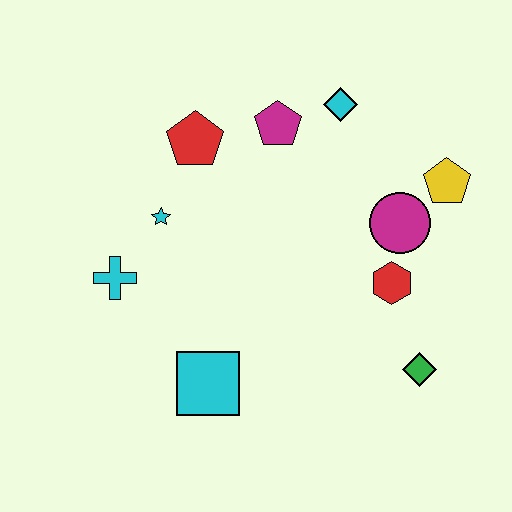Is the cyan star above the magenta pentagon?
No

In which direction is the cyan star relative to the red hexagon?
The cyan star is to the left of the red hexagon.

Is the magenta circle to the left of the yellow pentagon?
Yes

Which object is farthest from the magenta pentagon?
The green diamond is farthest from the magenta pentagon.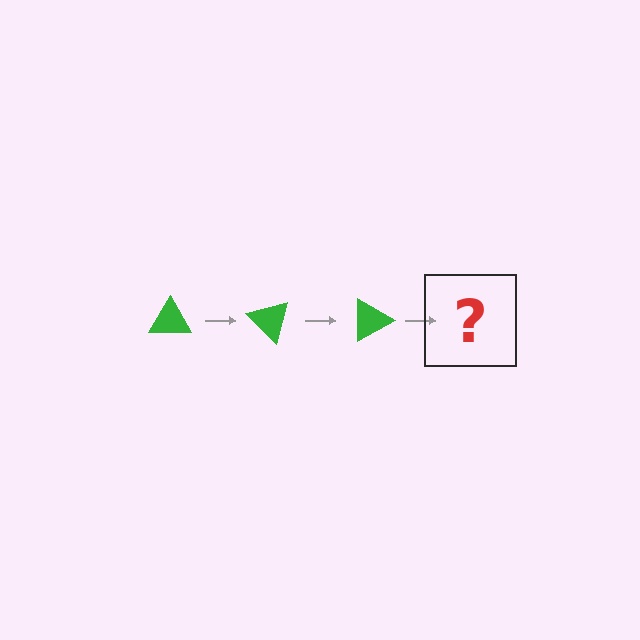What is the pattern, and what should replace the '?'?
The pattern is that the triangle rotates 45 degrees each step. The '?' should be a green triangle rotated 135 degrees.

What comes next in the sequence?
The next element should be a green triangle rotated 135 degrees.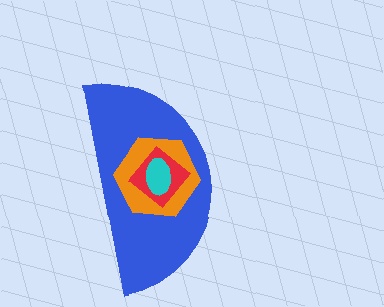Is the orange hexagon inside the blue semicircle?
Yes.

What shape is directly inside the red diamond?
The cyan ellipse.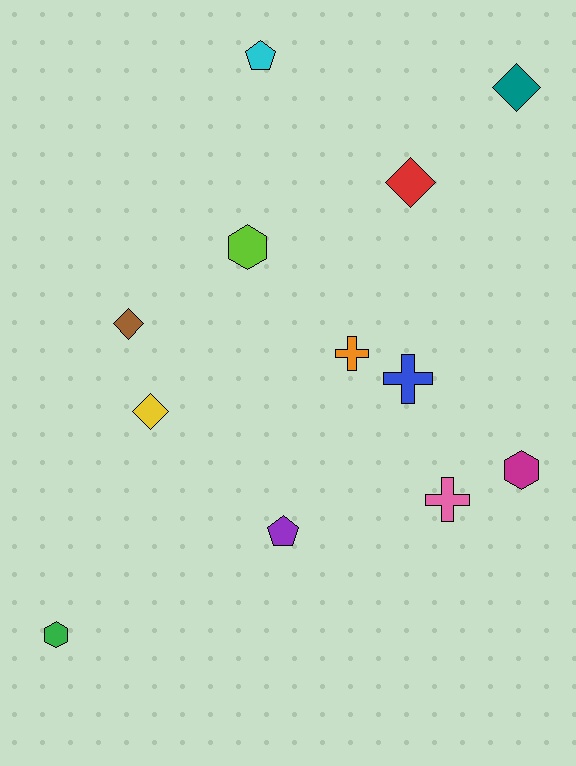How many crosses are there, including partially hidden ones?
There are 3 crosses.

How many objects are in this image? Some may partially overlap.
There are 12 objects.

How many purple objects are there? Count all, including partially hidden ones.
There is 1 purple object.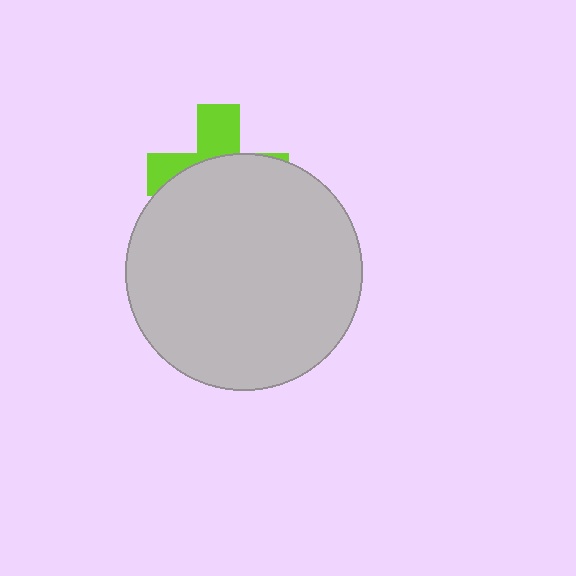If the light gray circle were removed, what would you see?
You would see the complete lime cross.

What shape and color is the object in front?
The object in front is a light gray circle.